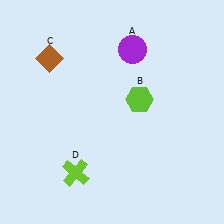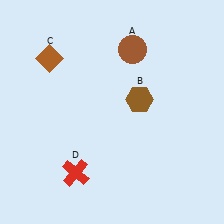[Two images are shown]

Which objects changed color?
A changed from purple to brown. B changed from lime to brown. D changed from lime to red.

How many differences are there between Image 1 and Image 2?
There are 3 differences between the two images.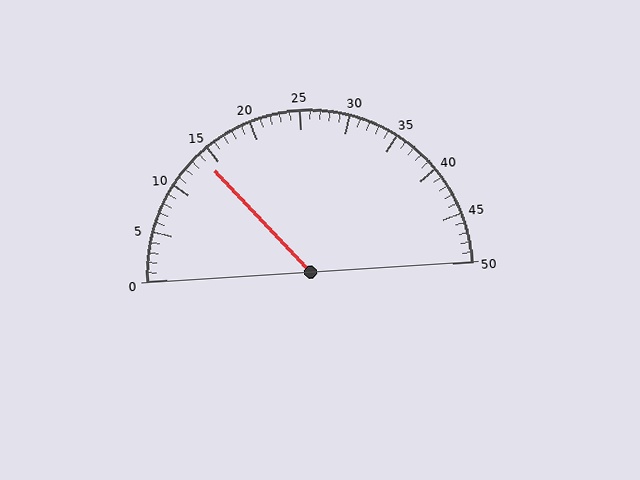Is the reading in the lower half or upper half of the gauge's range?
The reading is in the lower half of the range (0 to 50).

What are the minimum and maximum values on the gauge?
The gauge ranges from 0 to 50.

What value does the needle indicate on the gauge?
The needle indicates approximately 14.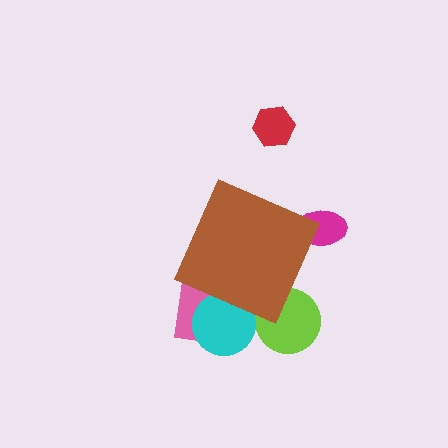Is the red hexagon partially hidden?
No, the red hexagon is fully visible.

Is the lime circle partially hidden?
Yes, the lime circle is partially hidden behind the brown diamond.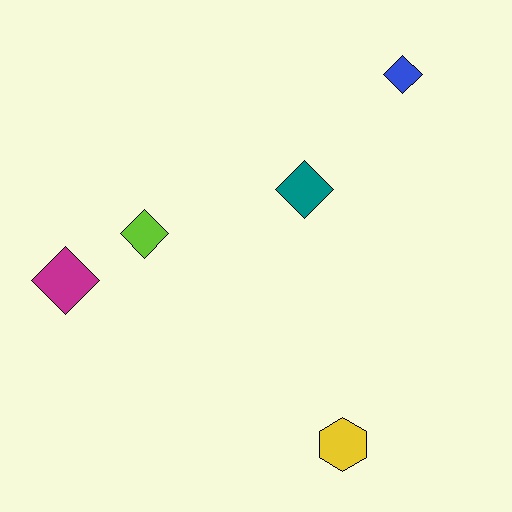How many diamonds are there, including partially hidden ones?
There are 4 diamonds.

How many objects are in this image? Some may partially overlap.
There are 5 objects.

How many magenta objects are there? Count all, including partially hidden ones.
There is 1 magenta object.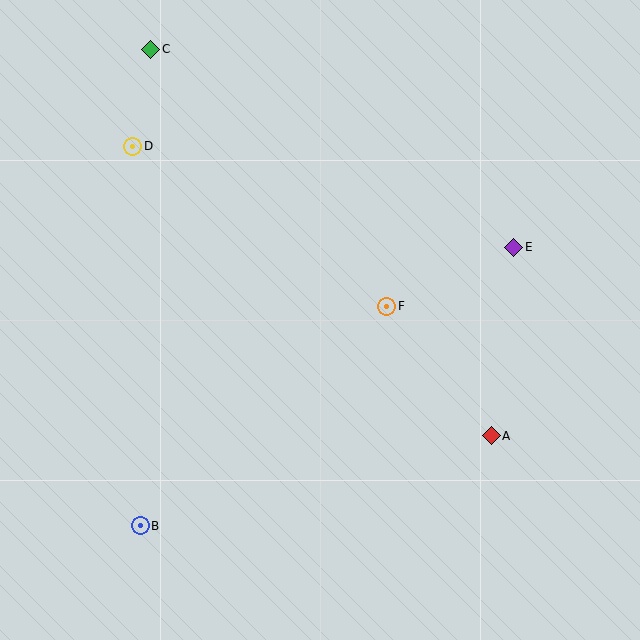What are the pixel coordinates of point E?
Point E is at (514, 247).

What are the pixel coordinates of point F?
Point F is at (387, 306).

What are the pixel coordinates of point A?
Point A is at (491, 436).